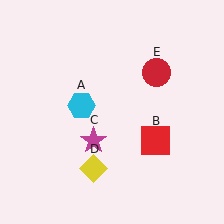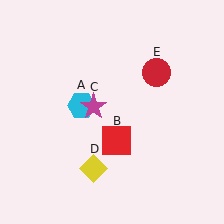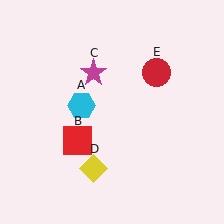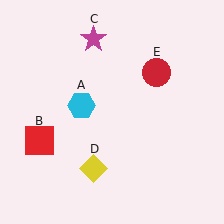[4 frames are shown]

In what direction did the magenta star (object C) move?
The magenta star (object C) moved up.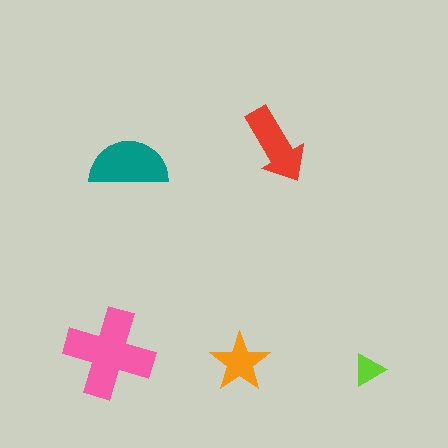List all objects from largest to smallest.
The pink cross, the teal semicircle, the red arrow, the orange star, the lime triangle.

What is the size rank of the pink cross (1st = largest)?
1st.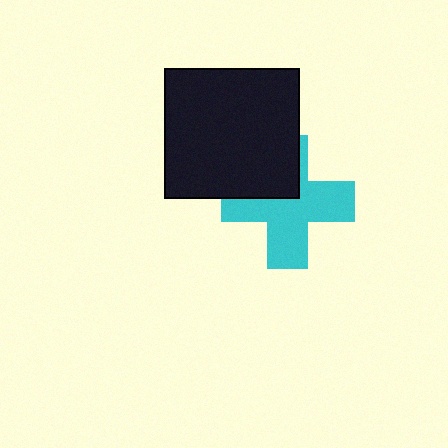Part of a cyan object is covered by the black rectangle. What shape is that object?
It is a cross.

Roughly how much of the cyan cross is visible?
Most of it is visible (roughly 68%).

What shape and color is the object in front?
The object in front is a black rectangle.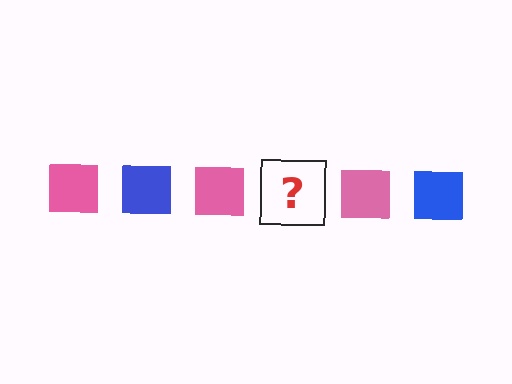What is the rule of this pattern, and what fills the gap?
The rule is that the pattern cycles through pink, blue squares. The gap should be filled with a blue square.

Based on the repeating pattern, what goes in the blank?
The blank should be a blue square.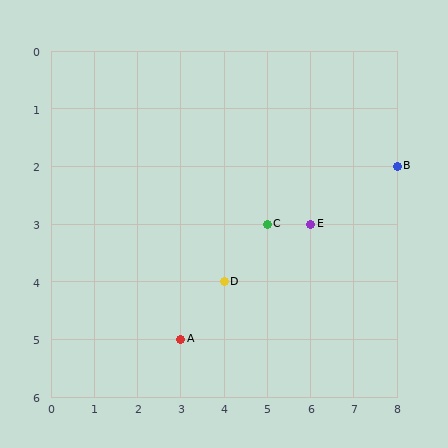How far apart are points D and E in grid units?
Points D and E are 2 columns and 1 row apart (about 2.2 grid units diagonally).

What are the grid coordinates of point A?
Point A is at grid coordinates (3, 5).